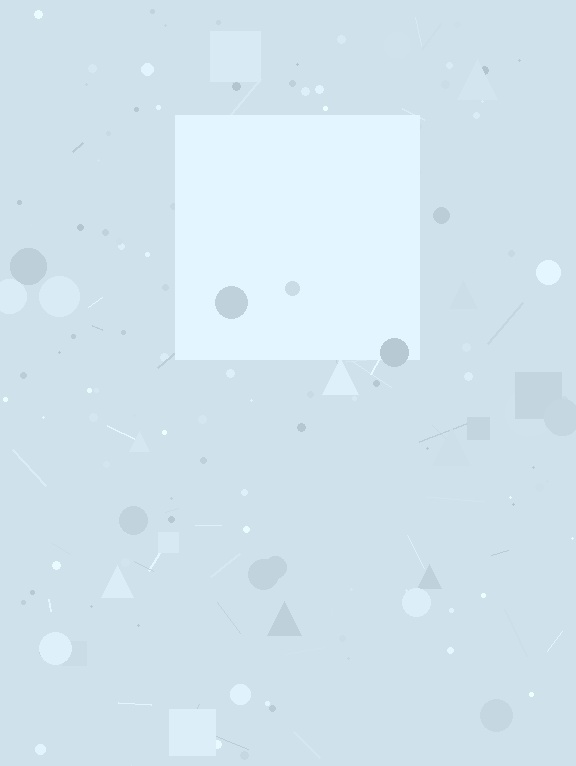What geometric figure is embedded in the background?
A square is embedded in the background.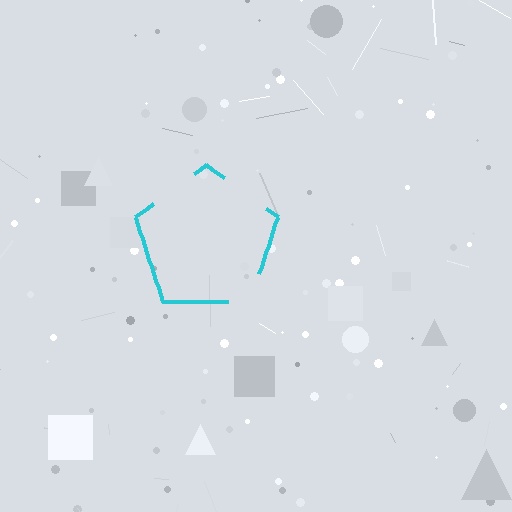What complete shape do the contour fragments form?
The contour fragments form a pentagon.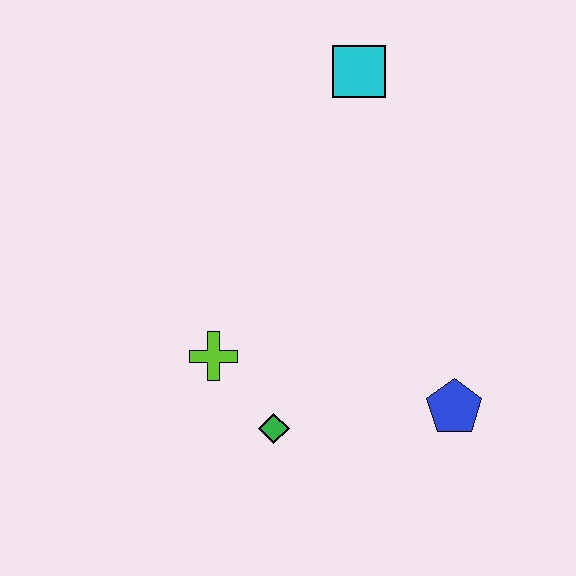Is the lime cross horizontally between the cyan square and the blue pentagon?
No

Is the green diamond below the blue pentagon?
Yes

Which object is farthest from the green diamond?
The cyan square is farthest from the green diamond.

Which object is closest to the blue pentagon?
The green diamond is closest to the blue pentagon.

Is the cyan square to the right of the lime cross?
Yes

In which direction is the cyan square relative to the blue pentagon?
The cyan square is above the blue pentagon.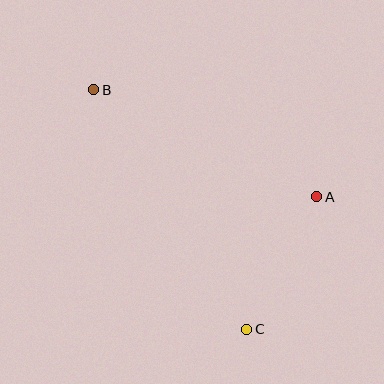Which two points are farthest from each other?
Points B and C are farthest from each other.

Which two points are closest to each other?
Points A and C are closest to each other.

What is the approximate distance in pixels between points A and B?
The distance between A and B is approximately 247 pixels.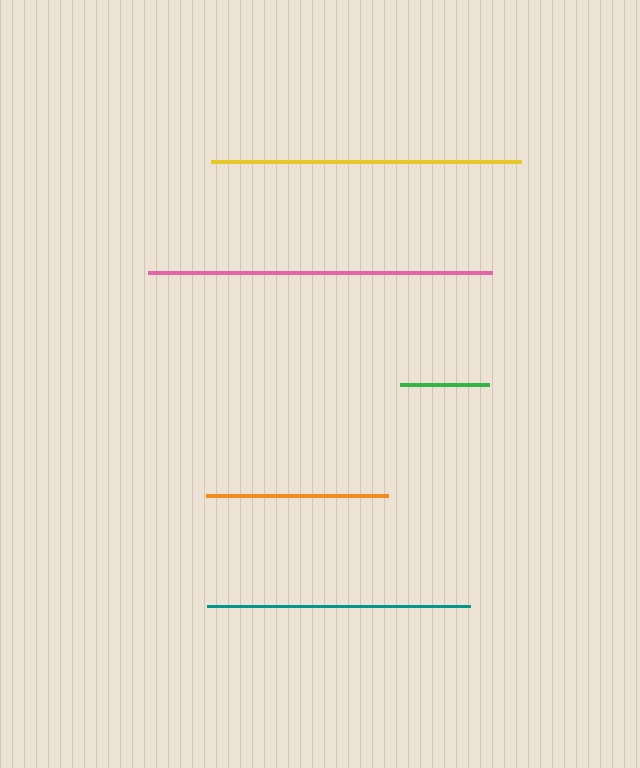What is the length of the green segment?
The green segment is approximately 90 pixels long.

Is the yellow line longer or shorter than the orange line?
The yellow line is longer than the orange line.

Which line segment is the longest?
The pink line is the longest at approximately 344 pixels.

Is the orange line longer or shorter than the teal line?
The teal line is longer than the orange line.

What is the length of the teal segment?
The teal segment is approximately 263 pixels long.